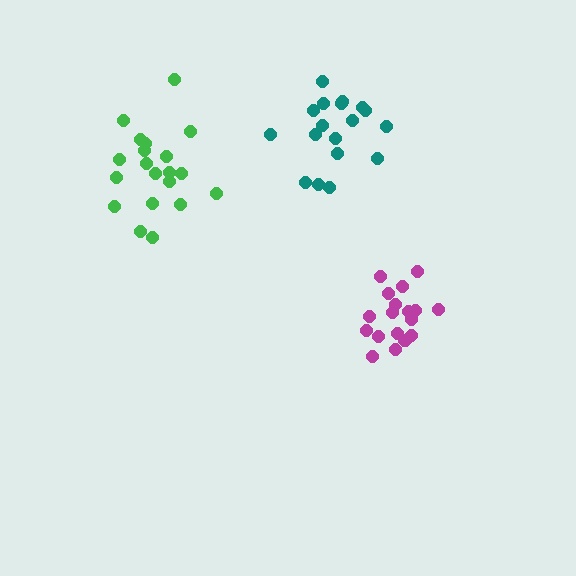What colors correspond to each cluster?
The clusters are colored: magenta, green, teal.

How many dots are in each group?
Group 1: 18 dots, Group 2: 20 dots, Group 3: 18 dots (56 total).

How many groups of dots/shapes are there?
There are 3 groups.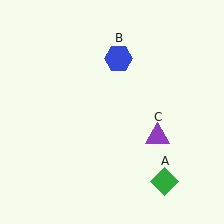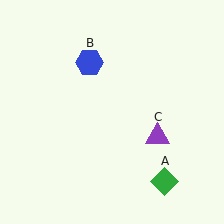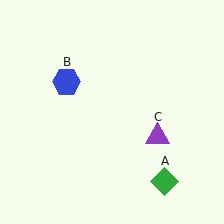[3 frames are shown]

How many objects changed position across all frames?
1 object changed position: blue hexagon (object B).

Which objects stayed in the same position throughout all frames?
Green diamond (object A) and purple triangle (object C) remained stationary.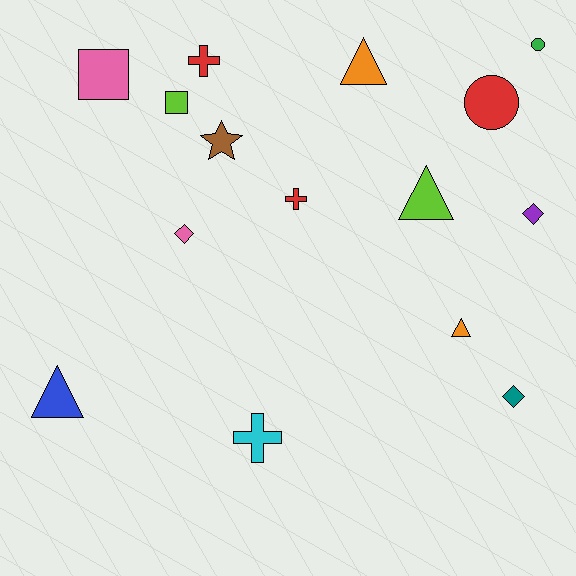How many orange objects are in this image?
There are 2 orange objects.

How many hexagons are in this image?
There are no hexagons.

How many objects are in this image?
There are 15 objects.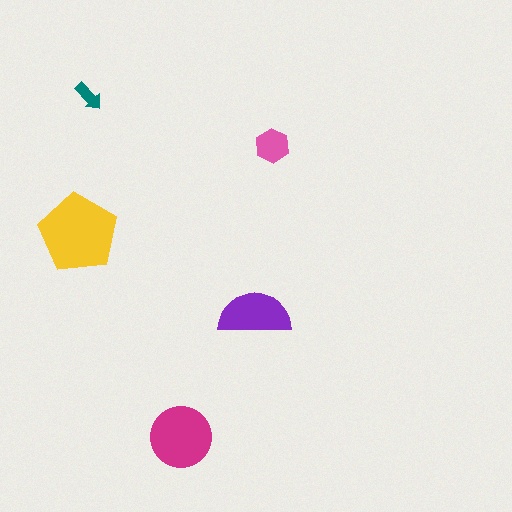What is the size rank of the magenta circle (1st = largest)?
2nd.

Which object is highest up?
The teal arrow is topmost.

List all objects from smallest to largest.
The teal arrow, the pink hexagon, the purple semicircle, the magenta circle, the yellow pentagon.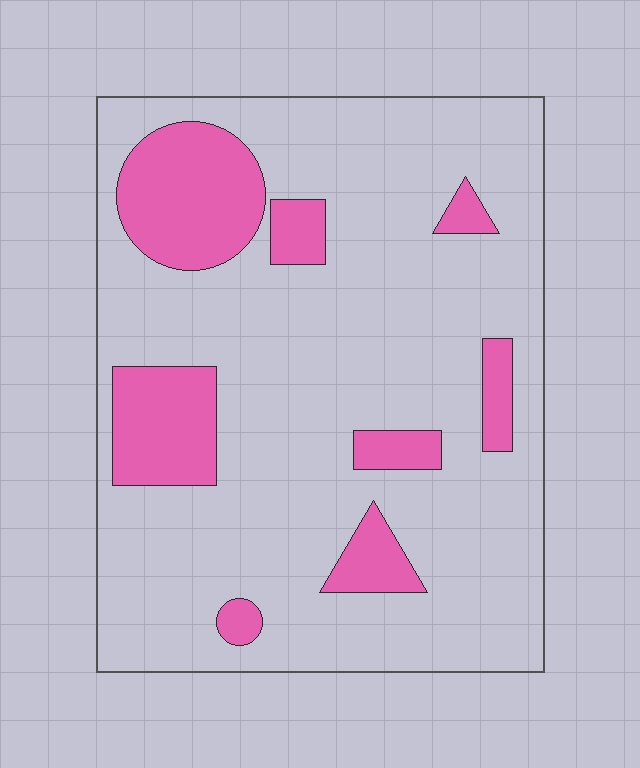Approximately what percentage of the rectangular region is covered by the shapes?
Approximately 20%.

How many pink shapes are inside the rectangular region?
8.